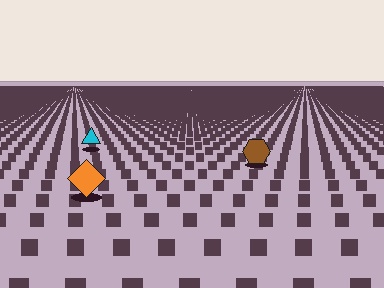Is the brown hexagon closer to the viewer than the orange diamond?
No. The orange diamond is closer — you can tell from the texture gradient: the ground texture is coarser near it.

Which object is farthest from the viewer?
The cyan triangle is farthest from the viewer. It appears smaller and the ground texture around it is denser.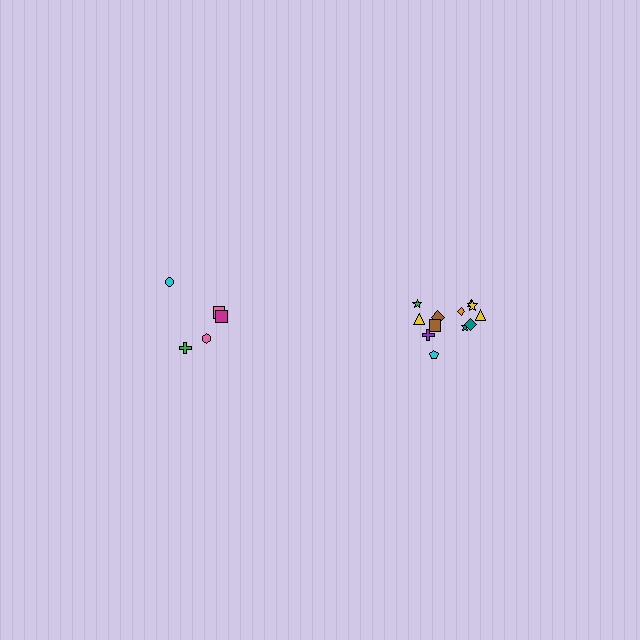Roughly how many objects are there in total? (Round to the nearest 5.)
Roughly 15 objects in total.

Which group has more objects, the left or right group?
The right group.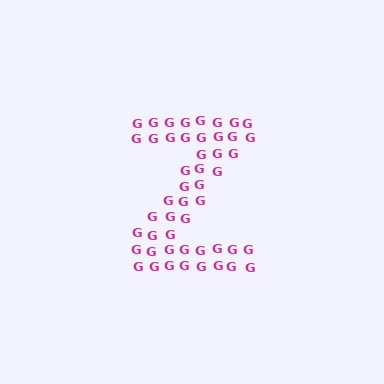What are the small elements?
The small elements are letter G's.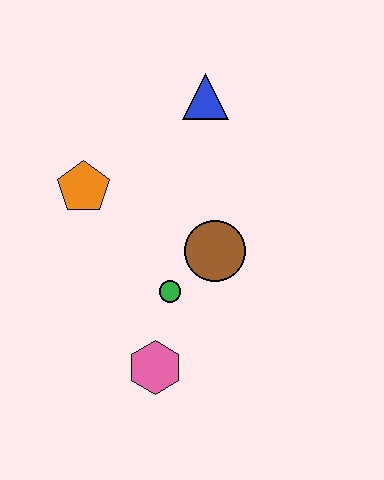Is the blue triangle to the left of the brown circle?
Yes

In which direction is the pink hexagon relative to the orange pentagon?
The pink hexagon is below the orange pentagon.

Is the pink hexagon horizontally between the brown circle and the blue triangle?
No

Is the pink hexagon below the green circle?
Yes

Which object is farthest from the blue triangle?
The pink hexagon is farthest from the blue triangle.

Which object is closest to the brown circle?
The green circle is closest to the brown circle.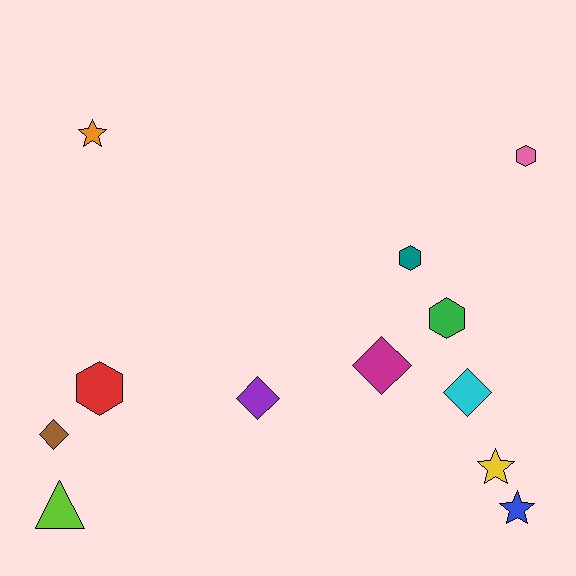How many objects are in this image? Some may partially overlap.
There are 12 objects.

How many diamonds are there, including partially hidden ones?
There are 4 diamonds.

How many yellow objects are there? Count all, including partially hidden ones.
There is 1 yellow object.